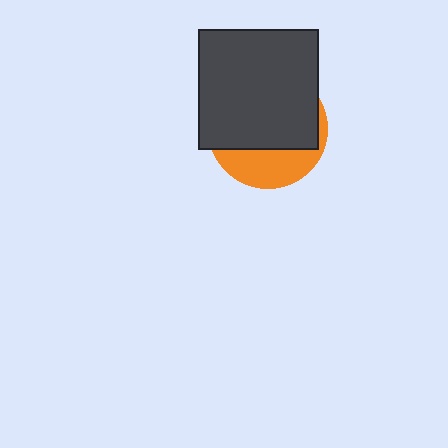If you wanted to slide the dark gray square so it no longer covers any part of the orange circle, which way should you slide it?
Slide it up — that is the most direct way to separate the two shapes.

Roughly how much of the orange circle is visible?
A small part of it is visible (roughly 32%).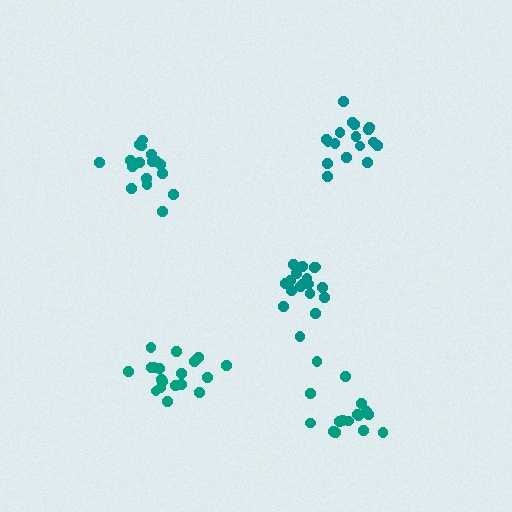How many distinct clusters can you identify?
There are 5 distinct clusters.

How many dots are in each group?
Group 1: 16 dots, Group 2: 19 dots, Group 3: 18 dots, Group 4: 17 dots, Group 5: 17 dots (87 total).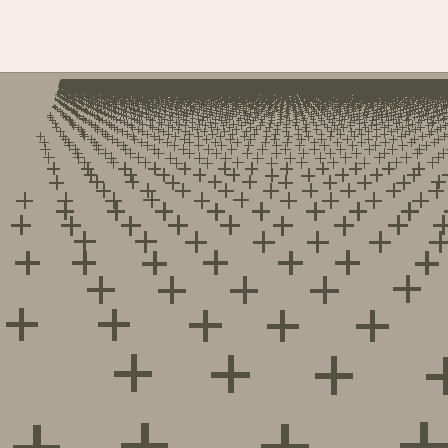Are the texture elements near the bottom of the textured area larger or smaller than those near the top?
Larger. Near the bottom, elements are closer to the viewer and appear at a bigger on-screen size.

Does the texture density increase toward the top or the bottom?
Density increases toward the top.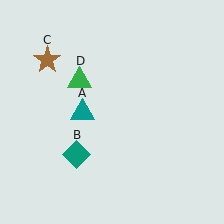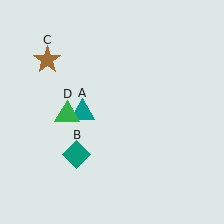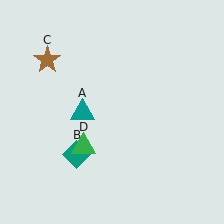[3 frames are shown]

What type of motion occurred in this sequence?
The green triangle (object D) rotated counterclockwise around the center of the scene.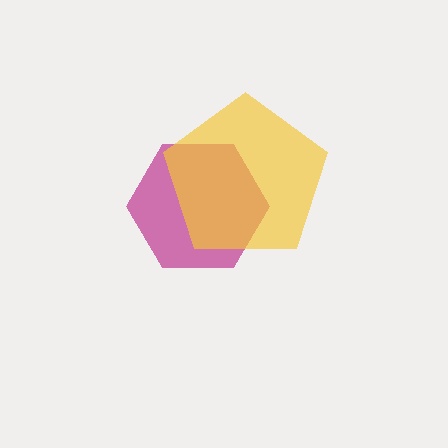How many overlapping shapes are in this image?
There are 2 overlapping shapes in the image.